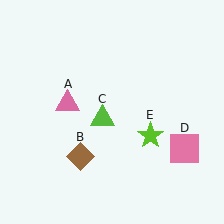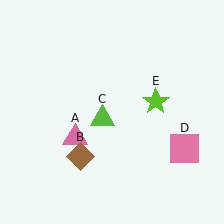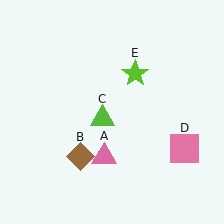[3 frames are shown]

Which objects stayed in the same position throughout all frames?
Brown diamond (object B) and lime triangle (object C) and pink square (object D) remained stationary.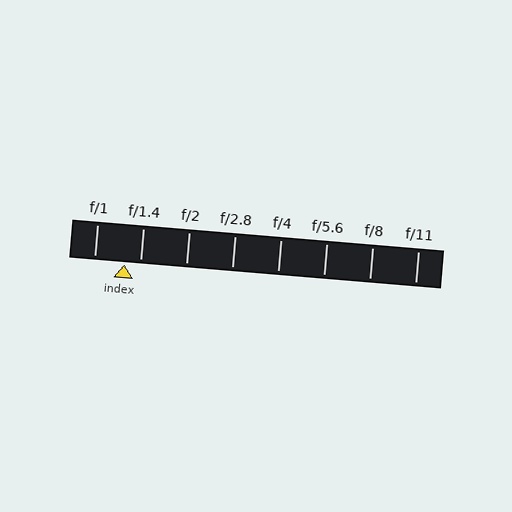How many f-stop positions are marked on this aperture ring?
There are 8 f-stop positions marked.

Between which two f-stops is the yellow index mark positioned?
The index mark is between f/1 and f/1.4.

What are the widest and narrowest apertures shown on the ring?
The widest aperture shown is f/1 and the narrowest is f/11.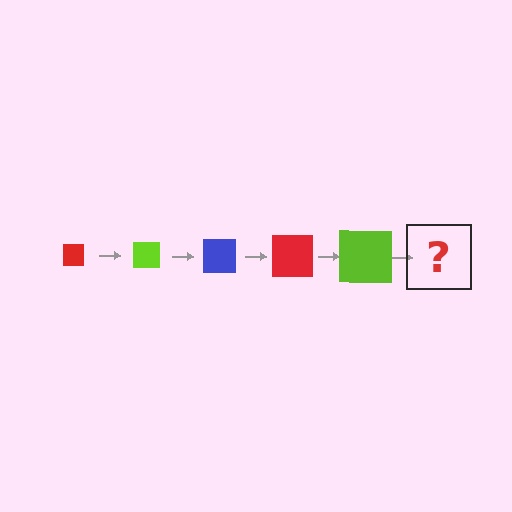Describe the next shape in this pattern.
It should be a blue square, larger than the previous one.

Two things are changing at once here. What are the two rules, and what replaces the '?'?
The two rules are that the square grows larger each step and the color cycles through red, lime, and blue. The '?' should be a blue square, larger than the previous one.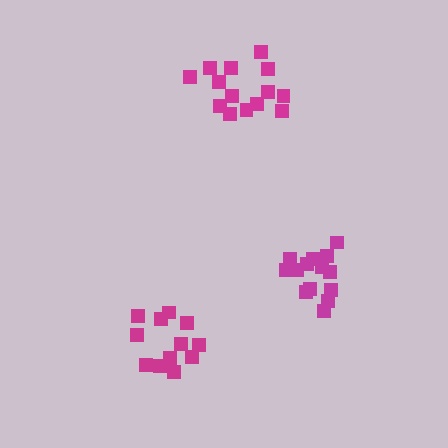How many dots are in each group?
Group 1: 14 dots, Group 2: 14 dots, Group 3: 12 dots (40 total).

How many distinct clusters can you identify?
There are 3 distinct clusters.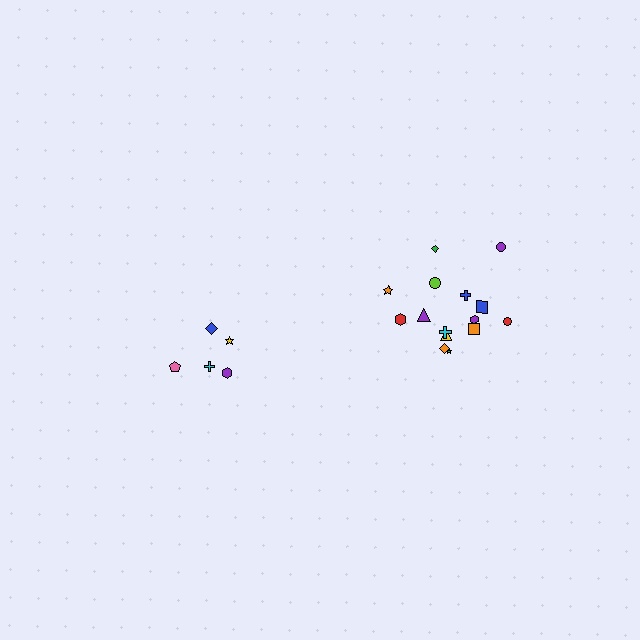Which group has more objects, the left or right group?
The right group.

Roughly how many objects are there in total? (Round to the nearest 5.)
Roughly 20 objects in total.